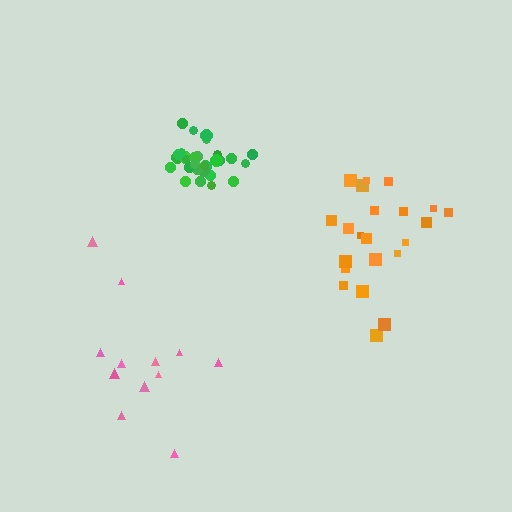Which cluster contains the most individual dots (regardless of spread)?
Green (30).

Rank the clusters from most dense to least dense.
green, orange, pink.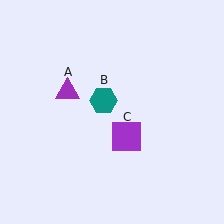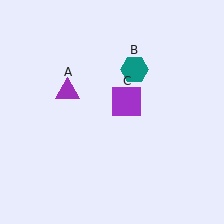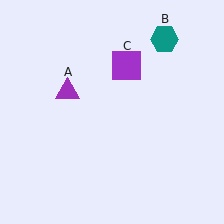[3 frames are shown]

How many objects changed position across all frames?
2 objects changed position: teal hexagon (object B), purple square (object C).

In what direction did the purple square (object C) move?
The purple square (object C) moved up.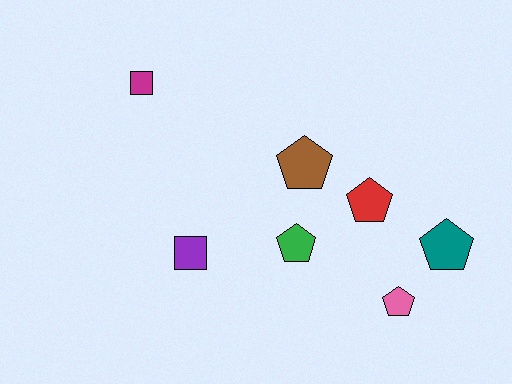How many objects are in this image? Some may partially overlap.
There are 7 objects.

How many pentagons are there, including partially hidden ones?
There are 5 pentagons.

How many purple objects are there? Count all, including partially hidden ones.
There is 1 purple object.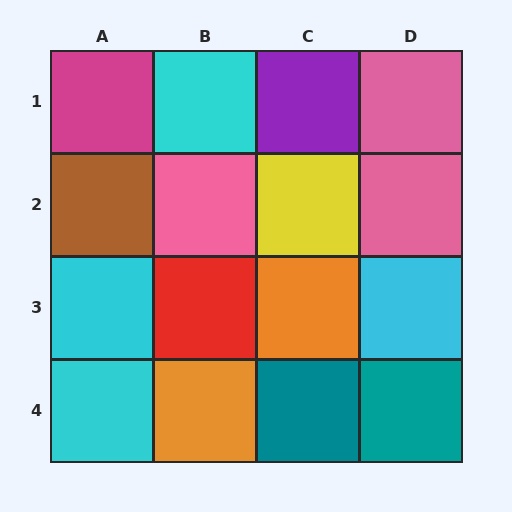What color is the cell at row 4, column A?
Cyan.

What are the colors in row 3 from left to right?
Cyan, red, orange, cyan.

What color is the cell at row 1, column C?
Purple.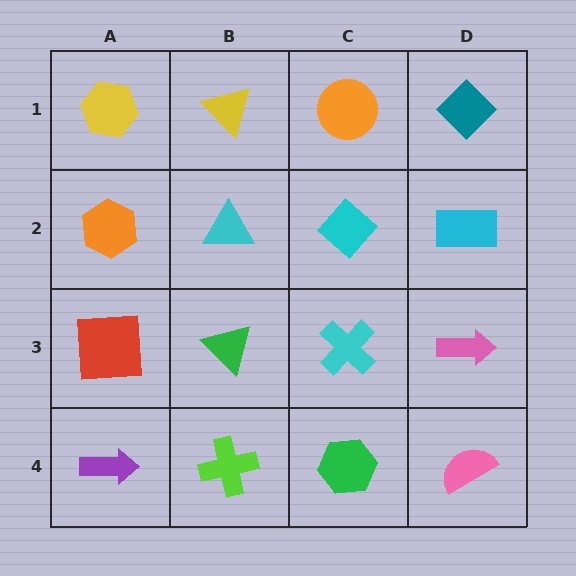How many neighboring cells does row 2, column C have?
4.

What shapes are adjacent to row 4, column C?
A cyan cross (row 3, column C), a lime cross (row 4, column B), a pink semicircle (row 4, column D).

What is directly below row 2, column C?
A cyan cross.